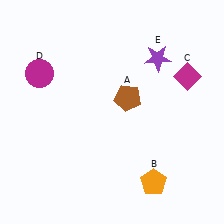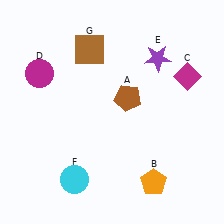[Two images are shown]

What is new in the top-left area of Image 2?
A brown square (G) was added in the top-left area of Image 2.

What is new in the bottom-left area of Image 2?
A cyan circle (F) was added in the bottom-left area of Image 2.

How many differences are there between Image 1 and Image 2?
There are 2 differences between the two images.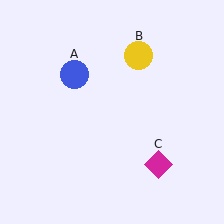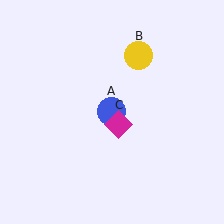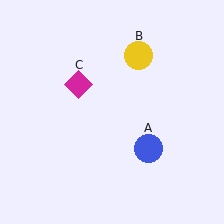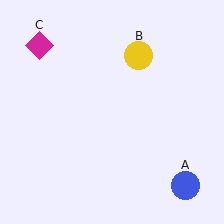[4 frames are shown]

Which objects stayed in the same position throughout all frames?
Yellow circle (object B) remained stationary.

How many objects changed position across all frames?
2 objects changed position: blue circle (object A), magenta diamond (object C).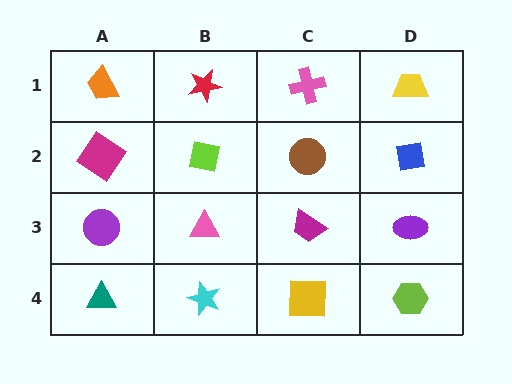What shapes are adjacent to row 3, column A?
A magenta diamond (row 2, column A), a teal triangle (row 4, column A), a pink triangle (row 3, column B).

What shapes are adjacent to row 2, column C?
A pink cross (row 1, column C), a magenta trapezoid (row 3, column C), a lime square (row 2, column B), a blue square (row 2, column D).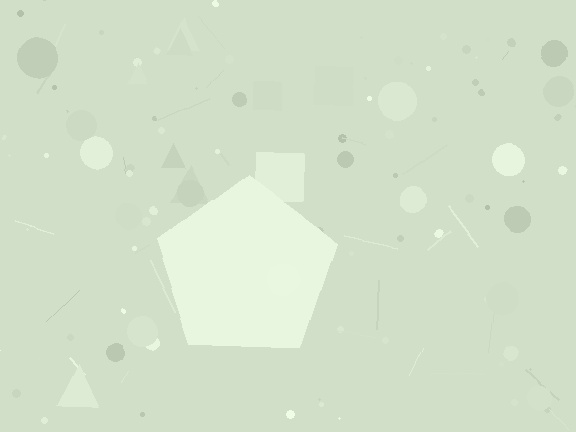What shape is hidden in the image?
A pentagon is hidden in the image.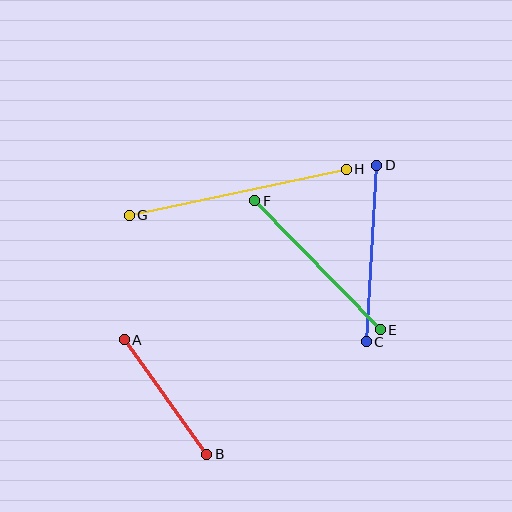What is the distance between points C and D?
The distance is approximately 177 pixels.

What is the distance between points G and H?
The distance is approximately 222 pixels.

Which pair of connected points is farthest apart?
Points G and H are farthest apart.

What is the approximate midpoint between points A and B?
The midpoint is at approximately (166, 397) pixels.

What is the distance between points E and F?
The distance is approximately 180 pixels.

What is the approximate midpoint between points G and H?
The midpoint is at approximately (238, 192) pixels.